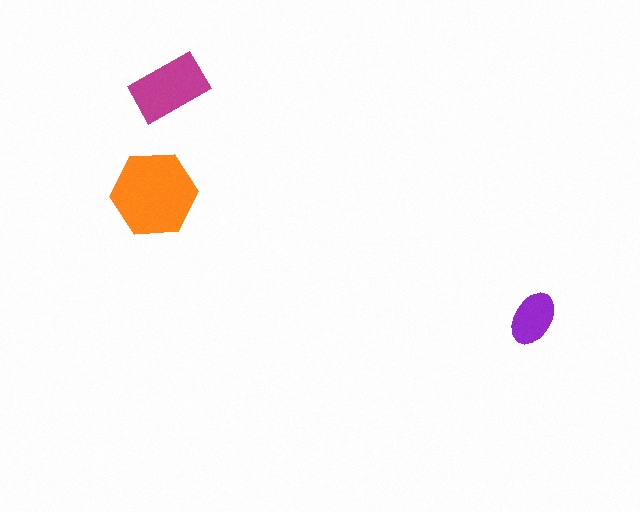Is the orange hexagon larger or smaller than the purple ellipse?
Larger.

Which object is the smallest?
The purple ellipse.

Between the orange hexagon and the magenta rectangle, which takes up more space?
The orange hexagon.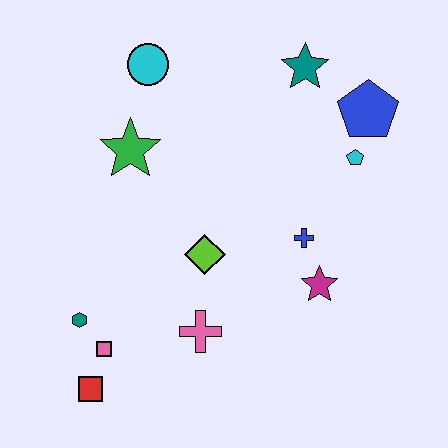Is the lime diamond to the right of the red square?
Yes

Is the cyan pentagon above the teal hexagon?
Yes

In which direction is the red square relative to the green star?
The red square is below the green star.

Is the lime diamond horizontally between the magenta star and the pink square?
Yes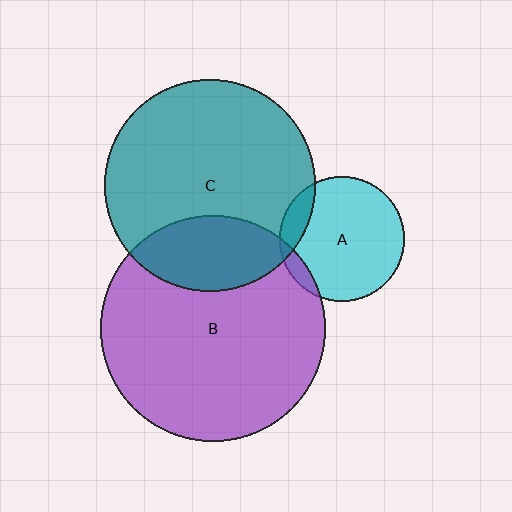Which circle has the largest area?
Circle B (purple).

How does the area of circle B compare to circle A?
Approximately 3.3 times.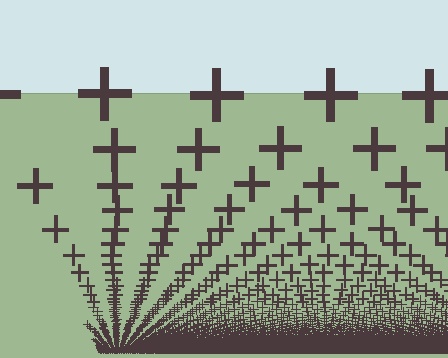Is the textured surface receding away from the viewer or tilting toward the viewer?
The surface appears to tilt toward the viewer. Texture elements get larger and sparser toward the top.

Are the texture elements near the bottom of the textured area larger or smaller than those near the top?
Smaller. The gradient is inverted — elements near the bottom are smaller and denser.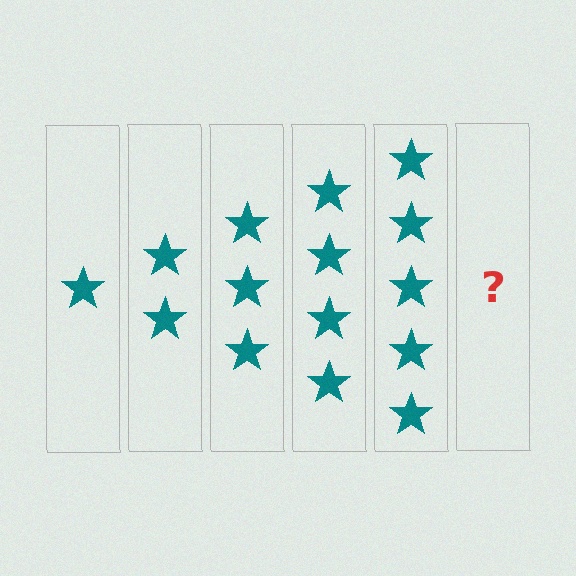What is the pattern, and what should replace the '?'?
The pattern is that each step adds one more star. The '?' should be 6 stars.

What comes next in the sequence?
The next element should be 6 stars.